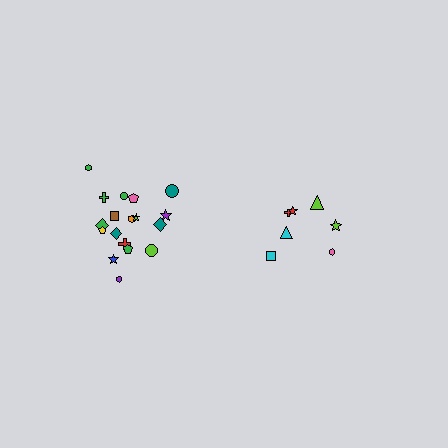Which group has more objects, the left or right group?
The left group.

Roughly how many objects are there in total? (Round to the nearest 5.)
Roughly 25 objects in total.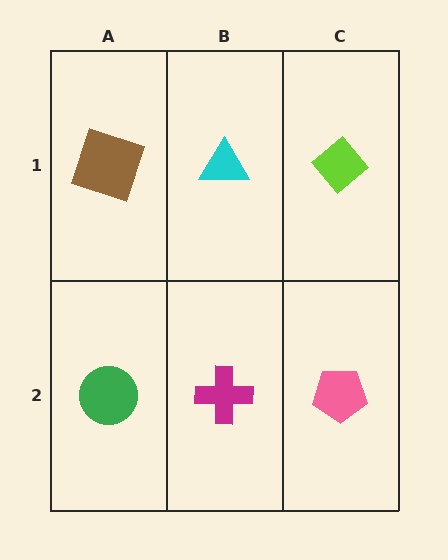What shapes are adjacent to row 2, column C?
A lime diamond (row 1, column C), a magenta cross (row 2, column B).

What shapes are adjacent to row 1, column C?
A pink pentagon (row 2, column C), a cyan triangle (row 1, column B).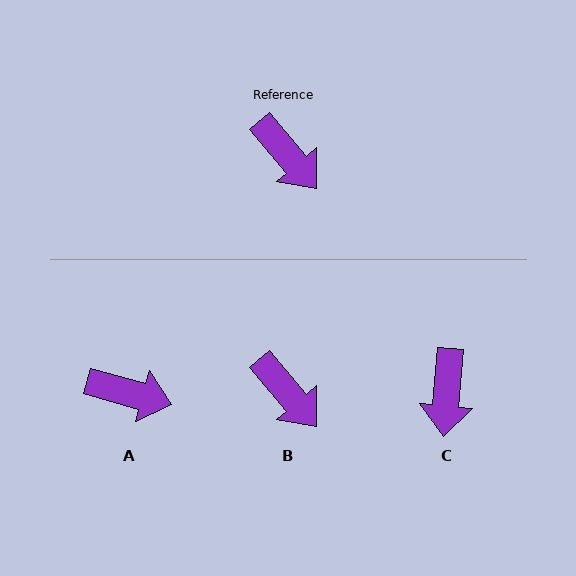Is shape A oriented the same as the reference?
No, it is off by about 35 degrees.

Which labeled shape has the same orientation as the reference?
B.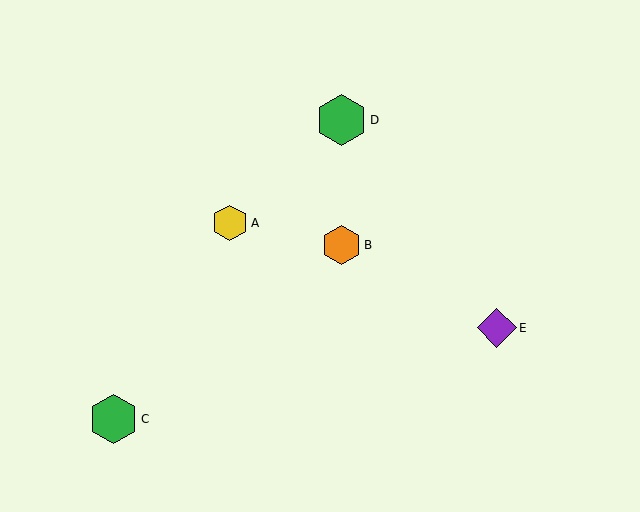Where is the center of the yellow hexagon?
The center of the yellow hexagon is at (230, 223).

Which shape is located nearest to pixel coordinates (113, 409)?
The green hexagon (labeled C) at (114, 419) is nearest to that location.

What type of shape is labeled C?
Shape C is a green hexagon.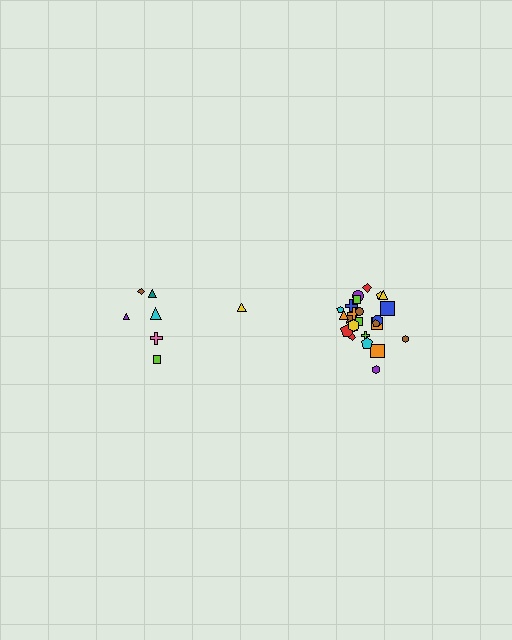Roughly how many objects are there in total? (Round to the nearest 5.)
Roughly 30 objects in total.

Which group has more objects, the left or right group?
The right group.